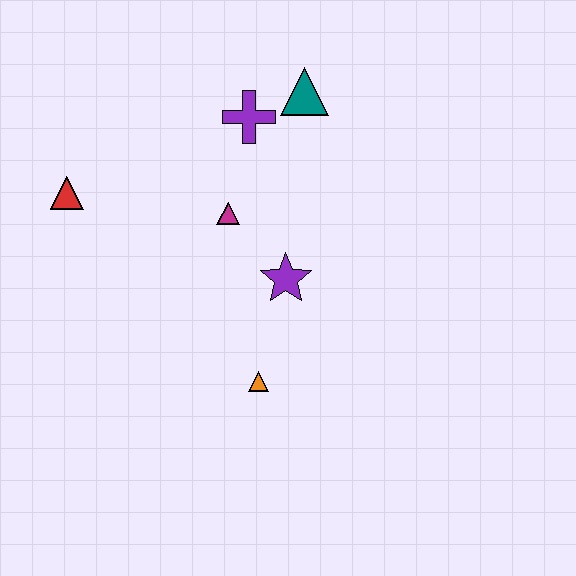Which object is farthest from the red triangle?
The orange triangle is farthest from the red triangle.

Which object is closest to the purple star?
The magenta triangle is closest to the purple star.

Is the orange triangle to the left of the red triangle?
No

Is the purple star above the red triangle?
No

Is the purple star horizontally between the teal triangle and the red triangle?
Yes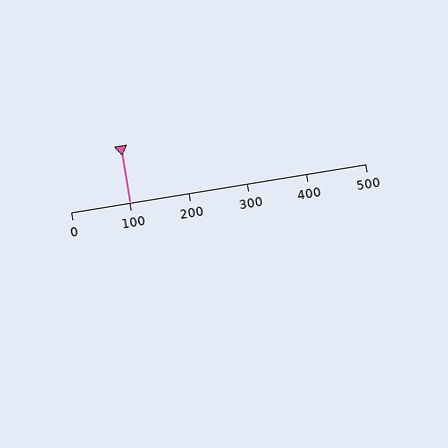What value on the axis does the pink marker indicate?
The marker indicates approximately 100.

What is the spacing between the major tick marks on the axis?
The major ticks are spaced 100 apart.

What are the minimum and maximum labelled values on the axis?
The axis runs from 0 to 500.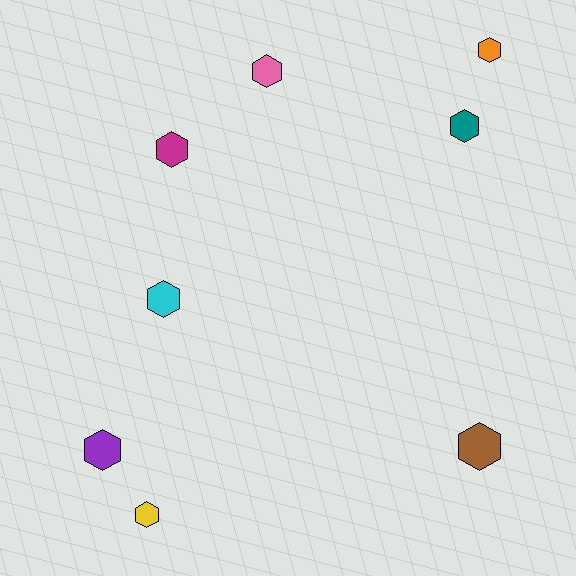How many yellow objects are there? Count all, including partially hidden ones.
There is 1 yellow object.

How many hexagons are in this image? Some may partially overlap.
There are 8 hexagons.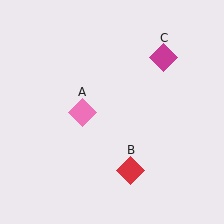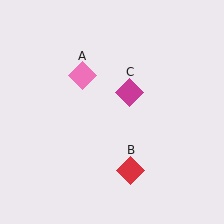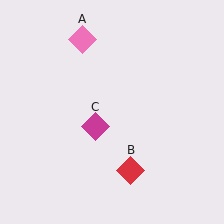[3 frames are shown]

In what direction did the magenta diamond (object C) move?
The magenta diamond (object C) moved down and to the left.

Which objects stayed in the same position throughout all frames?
Red diamond (object B) remained stationary.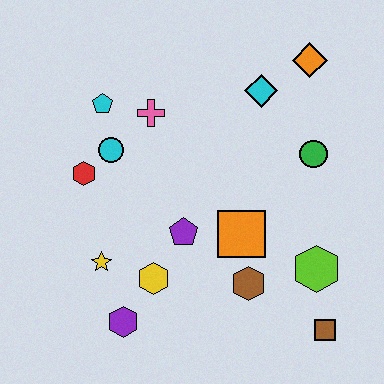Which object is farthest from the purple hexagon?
The orange diamond is farthest from the purple hexagon.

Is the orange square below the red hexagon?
Yes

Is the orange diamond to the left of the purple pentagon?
No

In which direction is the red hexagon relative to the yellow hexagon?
The red hexagon is above the yellow hexagon.